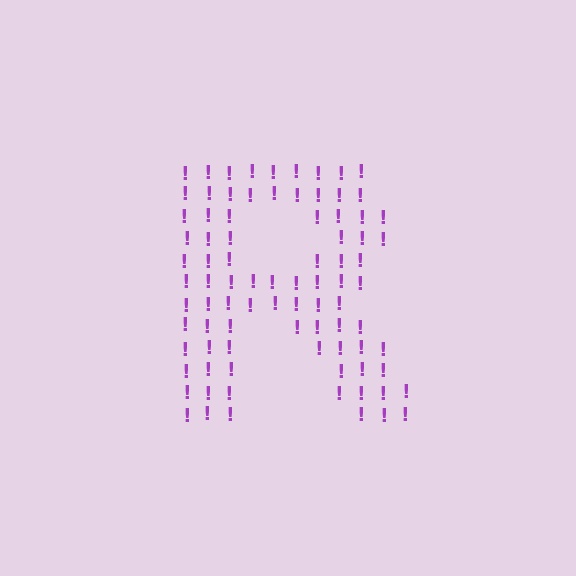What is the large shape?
The large shape is the letter R.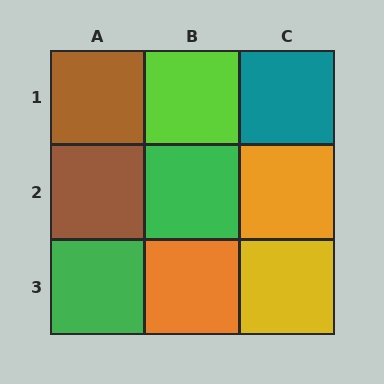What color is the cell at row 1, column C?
Teal.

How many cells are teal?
1 cell is teal.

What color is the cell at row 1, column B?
Lime.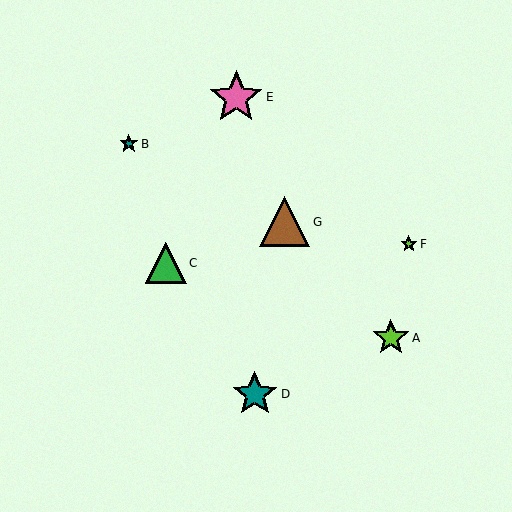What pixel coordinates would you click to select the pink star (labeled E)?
Click at (236, 97) to select the pink star E.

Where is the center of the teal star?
The center of the teal star is at (255, 394).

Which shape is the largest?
The pink star (labeled E) is the largest.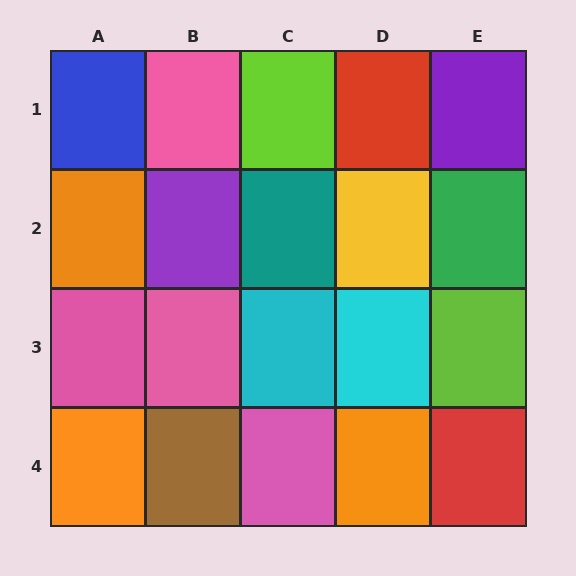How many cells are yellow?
1 cell is yellow.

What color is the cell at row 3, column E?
Lime.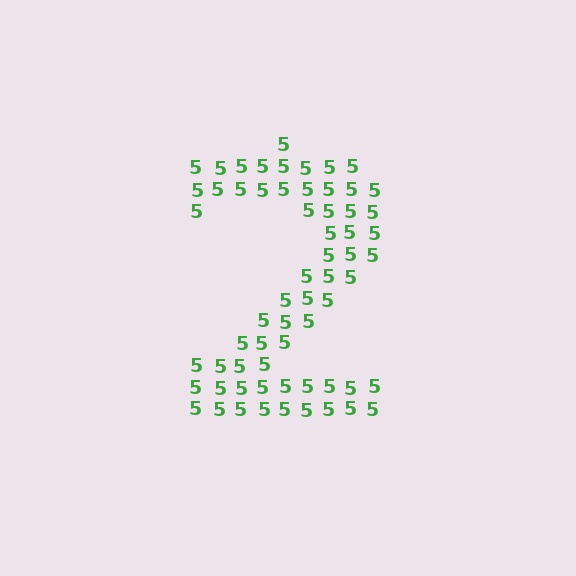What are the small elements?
The small elements are digit 5's.